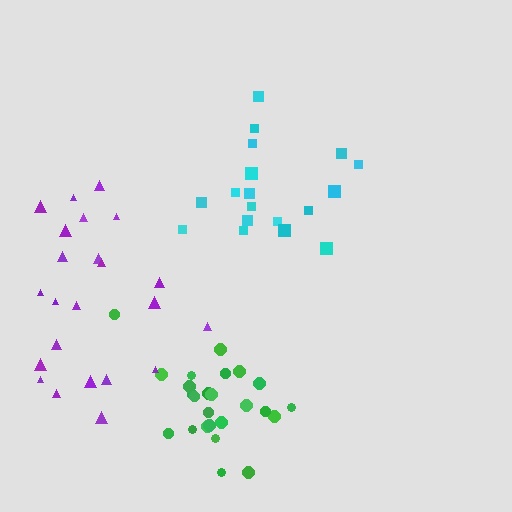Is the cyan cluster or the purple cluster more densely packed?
Cyan.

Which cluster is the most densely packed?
Green.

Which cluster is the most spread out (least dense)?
Purple.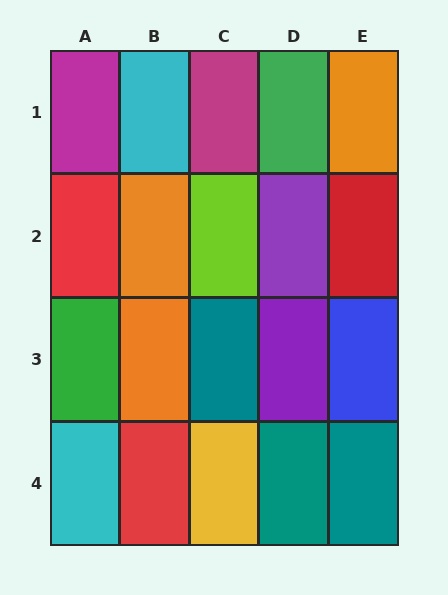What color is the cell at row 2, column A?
Red.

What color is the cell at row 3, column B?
Orange.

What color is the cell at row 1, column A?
Magenta.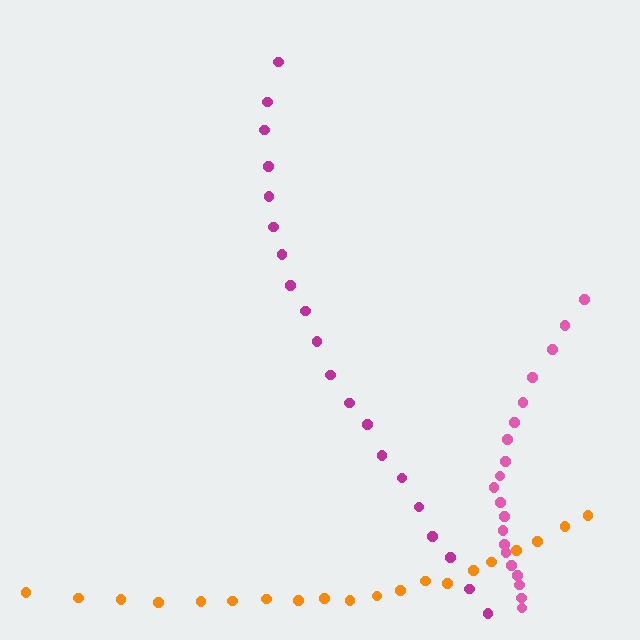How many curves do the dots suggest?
There are 3 distinct paths.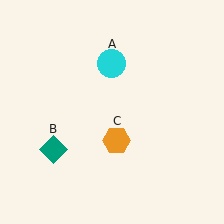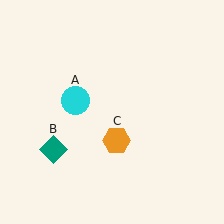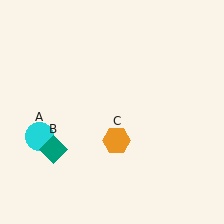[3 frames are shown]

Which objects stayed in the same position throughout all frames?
Teal diamond (object B) and orange hexagon (object C) remained stationary.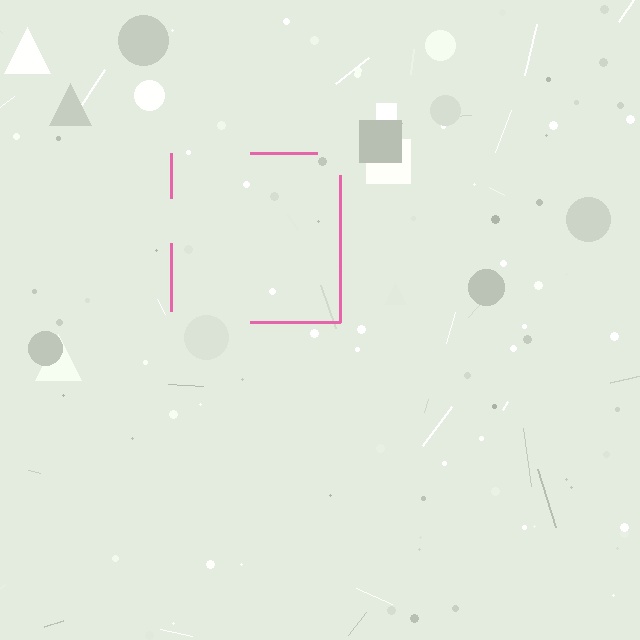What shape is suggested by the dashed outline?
The dashed outline suggests a square.